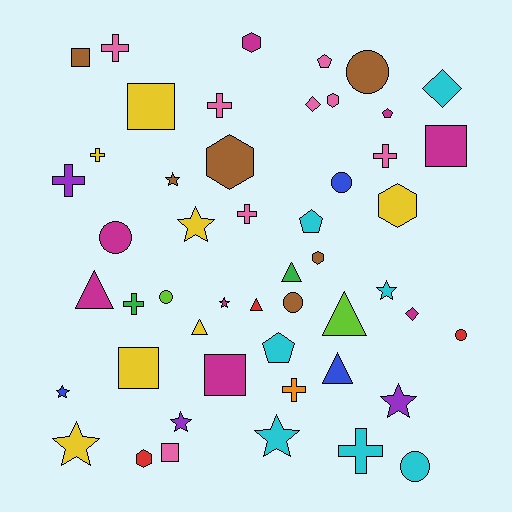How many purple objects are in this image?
There are 3 purple objects.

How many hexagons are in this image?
There are 6 hexagons.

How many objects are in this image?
There are 50 objects.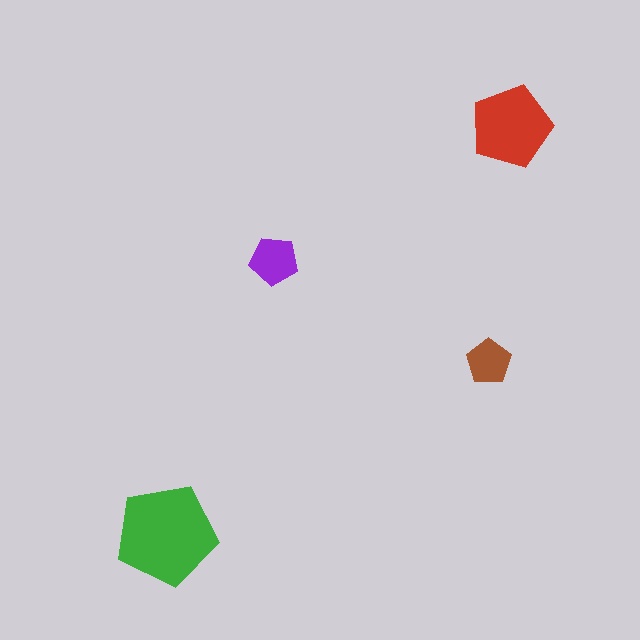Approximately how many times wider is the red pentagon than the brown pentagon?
About 2 times wider.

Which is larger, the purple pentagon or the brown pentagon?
The purple one.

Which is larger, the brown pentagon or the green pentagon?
The green one.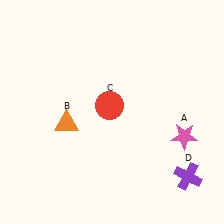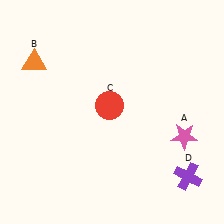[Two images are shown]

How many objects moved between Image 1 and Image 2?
1 object moved between the two images.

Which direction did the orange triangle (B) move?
The orange triangle (B) moved up.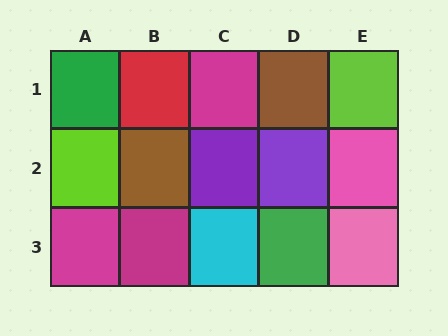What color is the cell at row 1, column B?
Red.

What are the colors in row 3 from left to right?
Magenta, magenta, cyan, green, pink.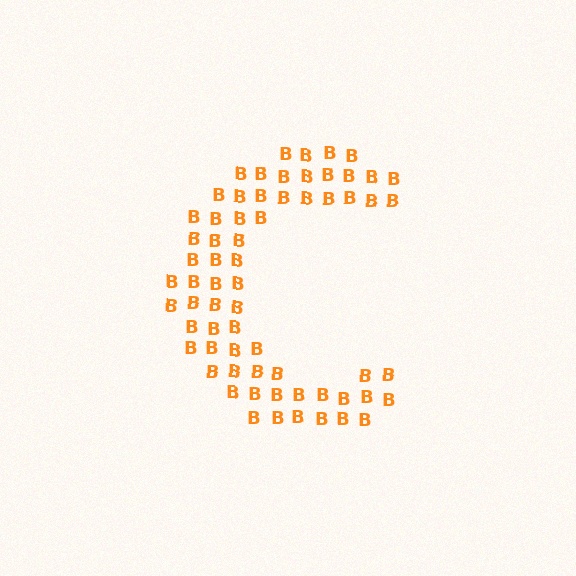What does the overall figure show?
The overall figure shows the letter C.